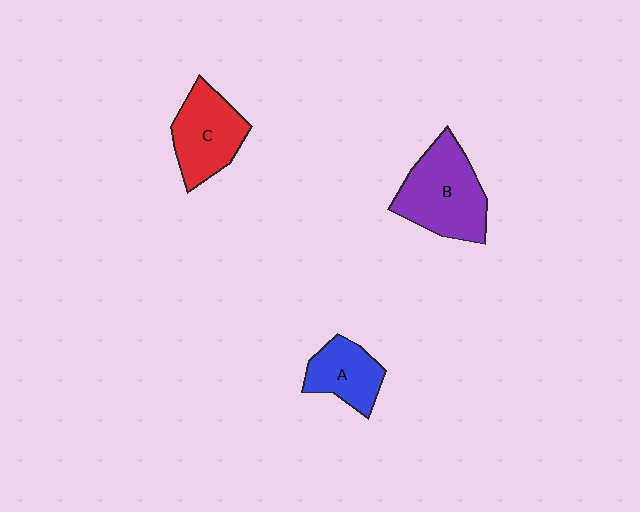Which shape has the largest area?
Shape B (purple).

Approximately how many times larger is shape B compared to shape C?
Approximately 1.3 times.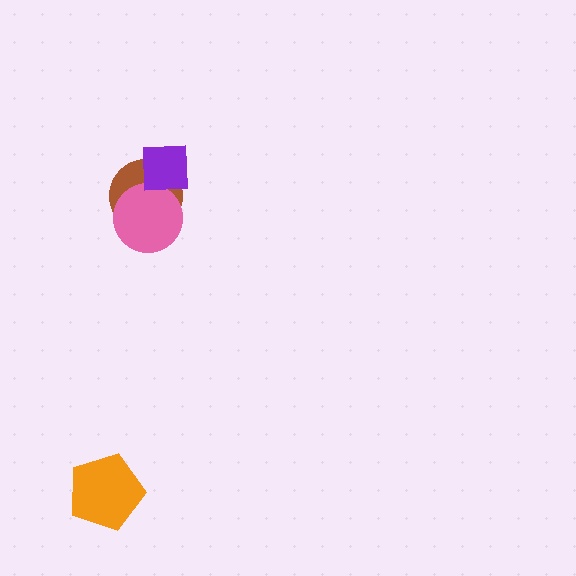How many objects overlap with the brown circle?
2 objects overlap with the brown circle.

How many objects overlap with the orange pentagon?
0 objects overlap with the orange pentagon.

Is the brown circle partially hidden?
Yes, it is partially covered by another shape.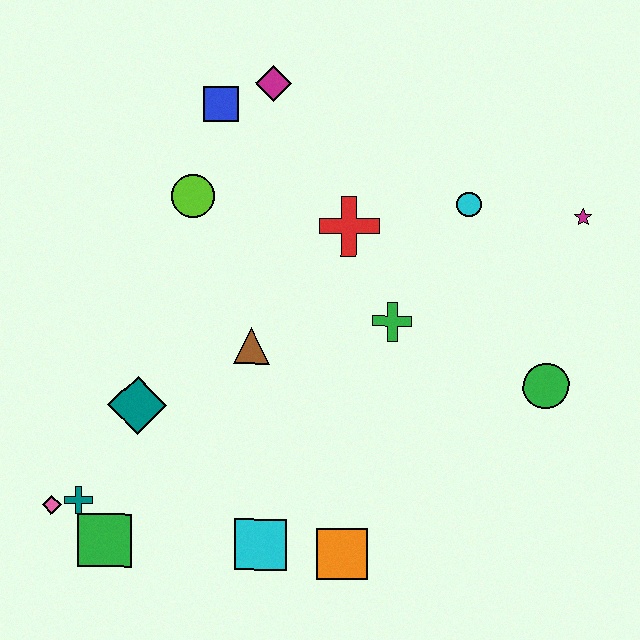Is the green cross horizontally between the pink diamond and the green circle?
Yes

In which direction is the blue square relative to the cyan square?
The blue square is above the cyan square.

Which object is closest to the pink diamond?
The teal cross is closest to the pink diamond.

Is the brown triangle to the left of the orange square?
Yes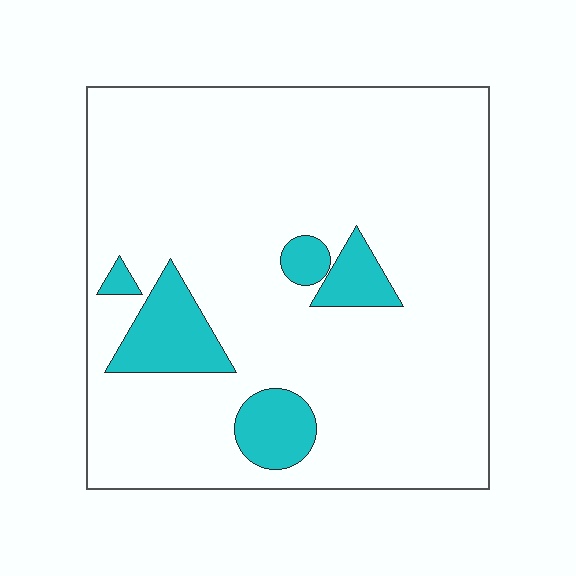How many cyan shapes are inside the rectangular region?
5.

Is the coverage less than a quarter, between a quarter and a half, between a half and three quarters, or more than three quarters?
Less than a quarter.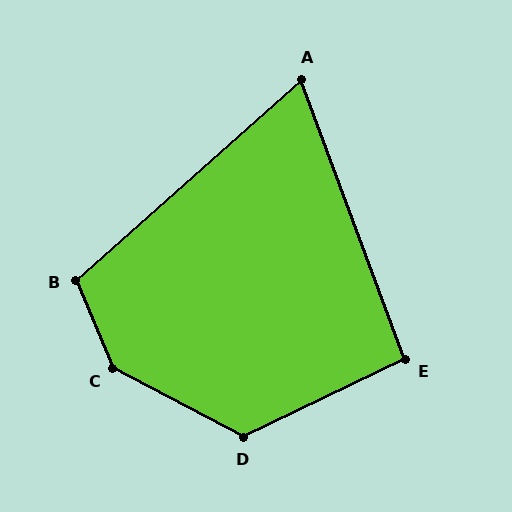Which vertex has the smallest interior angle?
A, at approximately 69 degrees.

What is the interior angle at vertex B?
Approximately 109 degrees (obtuse).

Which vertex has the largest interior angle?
C, at approximately 141 degrees.